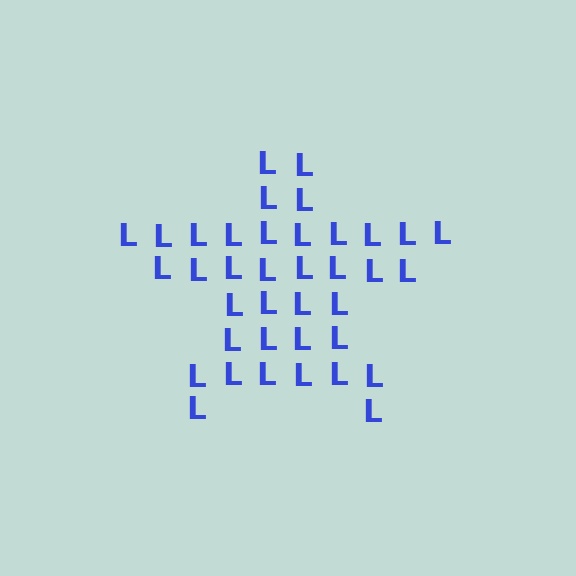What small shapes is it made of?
It is made of small letter L's.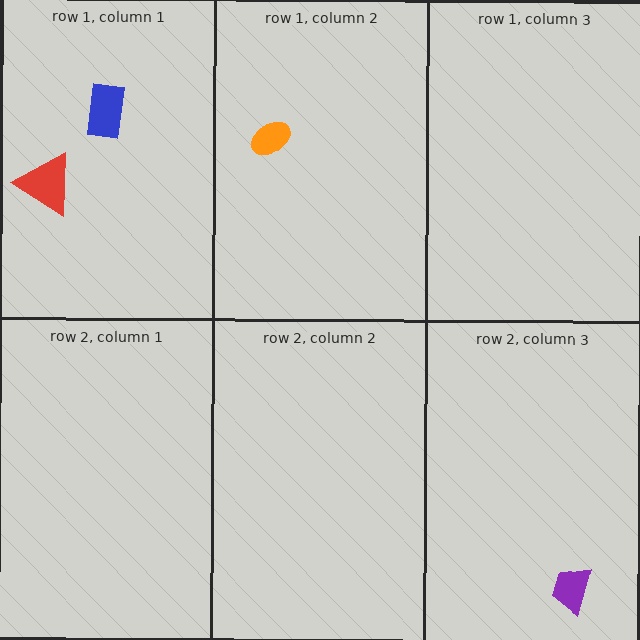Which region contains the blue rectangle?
The row 1, column 1 region.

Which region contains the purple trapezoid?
The row 2, column 3 region.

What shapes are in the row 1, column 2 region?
The orange ellipse.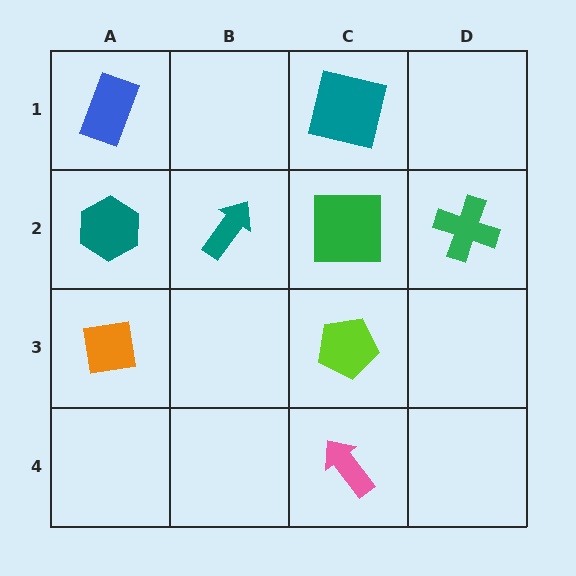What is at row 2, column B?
A teal arrow.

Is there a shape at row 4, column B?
No, that cell is empty.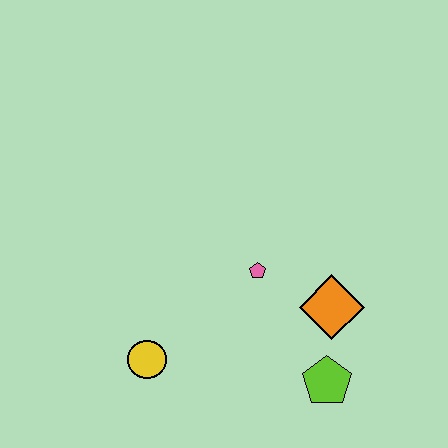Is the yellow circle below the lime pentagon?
No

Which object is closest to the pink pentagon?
The orange diamond is closest to the pink pentagon.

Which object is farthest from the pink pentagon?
The yellow circle is farthest from the pink pentagon.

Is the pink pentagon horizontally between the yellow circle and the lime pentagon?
Yes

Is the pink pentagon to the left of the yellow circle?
No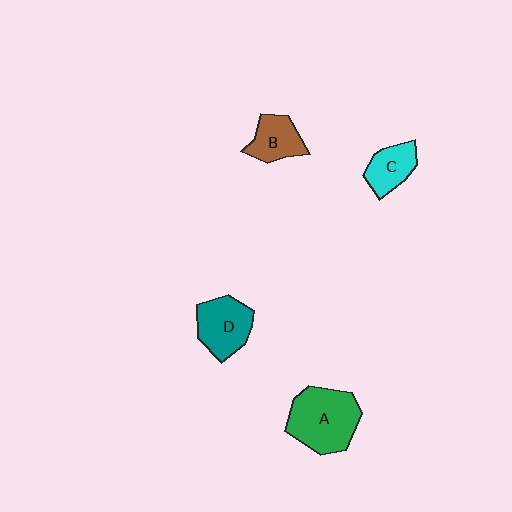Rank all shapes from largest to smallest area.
From largest to smallest: A (green), D (teal), B (brown), C (cyan).